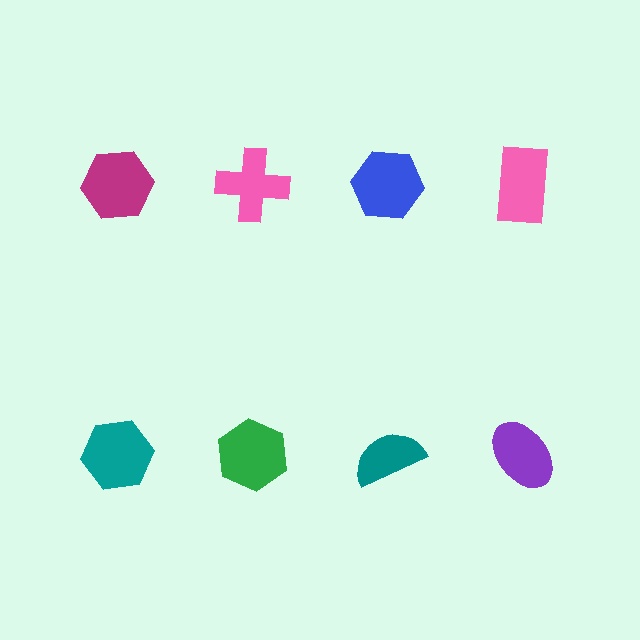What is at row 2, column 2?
A green hexagon.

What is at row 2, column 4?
A purple ellipse.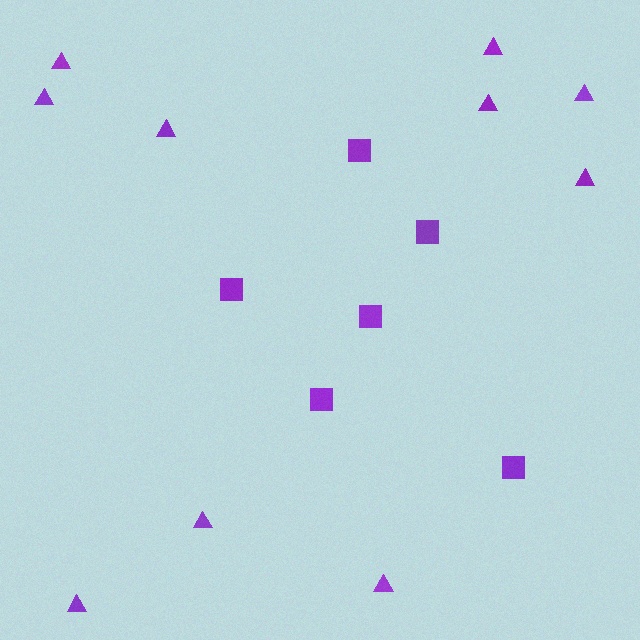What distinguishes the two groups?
There are 2 groups: one group of triangles (10) and one group of squares (6).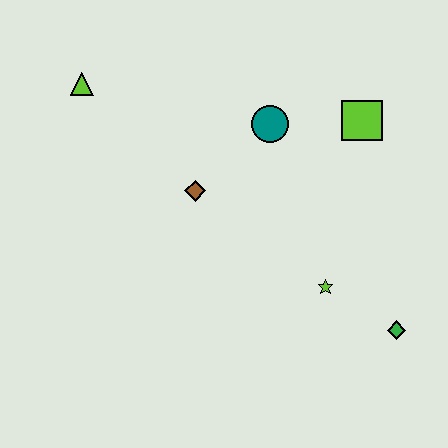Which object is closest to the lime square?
The teal circle is closest to the lime square.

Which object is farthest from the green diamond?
The lime triangle is farthest from the green diamond.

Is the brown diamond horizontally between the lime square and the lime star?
No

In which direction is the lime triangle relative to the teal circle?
The lime triangle is to the left of the teal circle.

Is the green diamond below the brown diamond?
Yes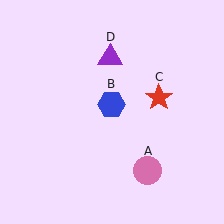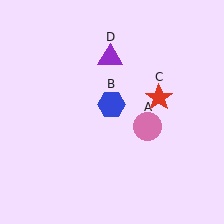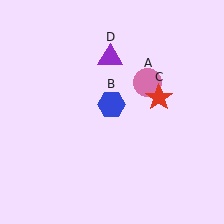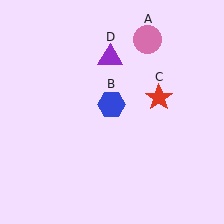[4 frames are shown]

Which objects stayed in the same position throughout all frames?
Blue hexagon (object B) and red star (object C) and purple triangle (object D) remained stationary.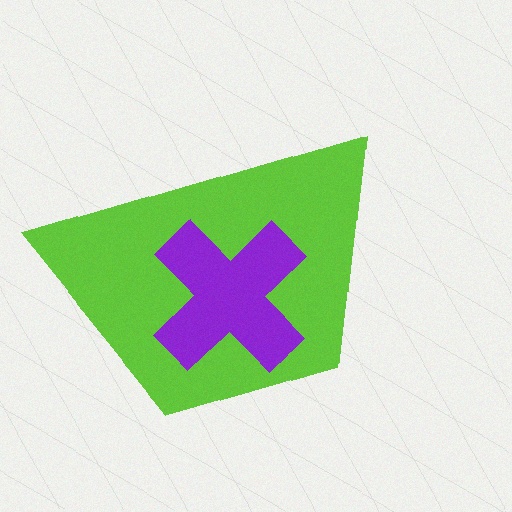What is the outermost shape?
The lime trapezoid.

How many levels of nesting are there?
2.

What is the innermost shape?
The purple cross.